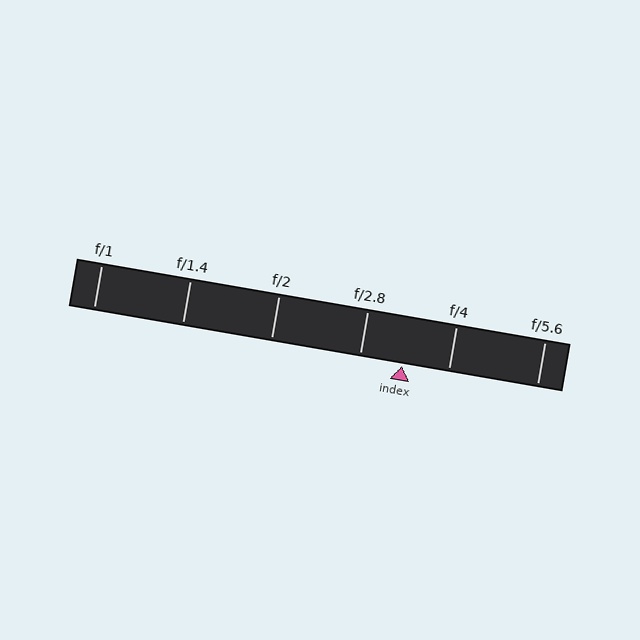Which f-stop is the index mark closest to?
The index mark is closest to f/2.8.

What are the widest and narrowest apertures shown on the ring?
The widest aperture shown is f/1 and the narrowest is f/5.6.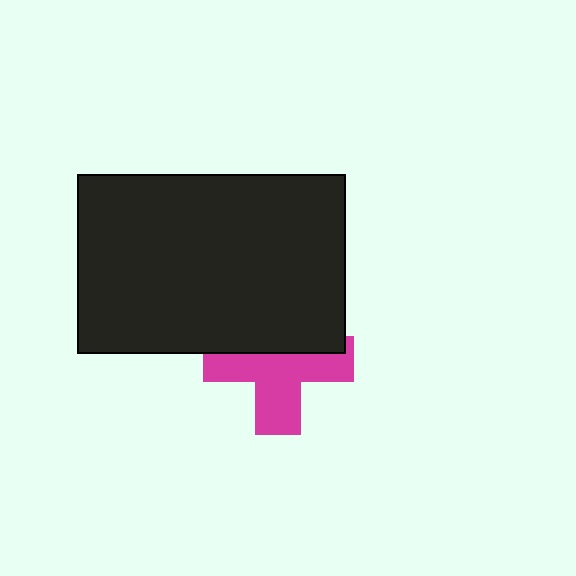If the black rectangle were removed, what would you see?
You would see the complete magenta cross.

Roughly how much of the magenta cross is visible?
About half of it is visible (roughly 58%).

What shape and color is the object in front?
The object in front is a black rectangle.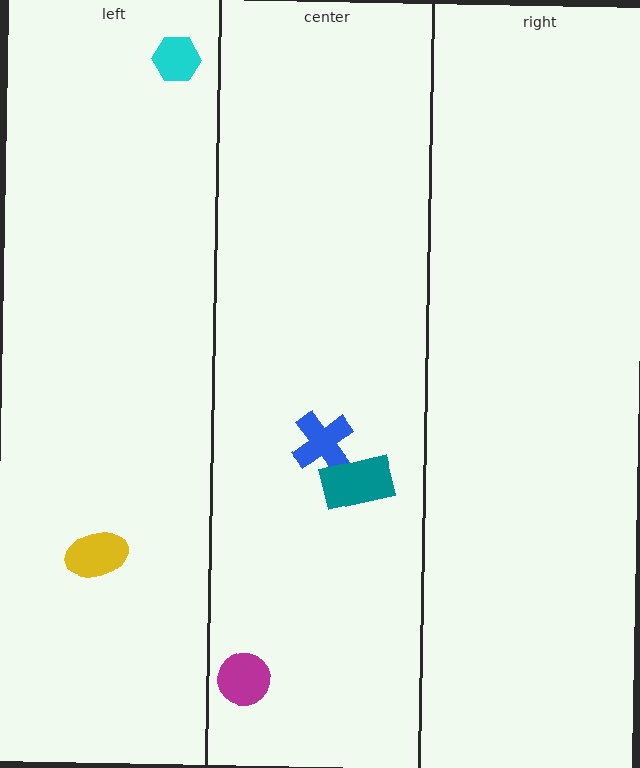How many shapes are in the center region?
3.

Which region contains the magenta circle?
The center region.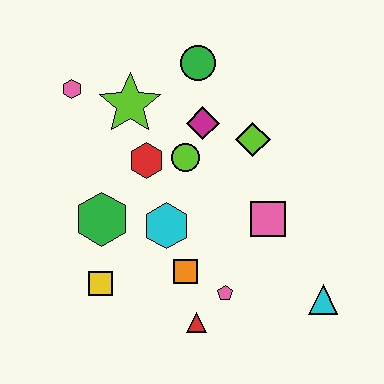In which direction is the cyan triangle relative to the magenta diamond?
The cyan triangle is below the magenta diamond.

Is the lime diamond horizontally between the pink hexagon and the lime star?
No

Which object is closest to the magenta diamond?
The lime circle is closest to the magenta diamond.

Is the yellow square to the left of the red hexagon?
Yes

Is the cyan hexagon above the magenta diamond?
No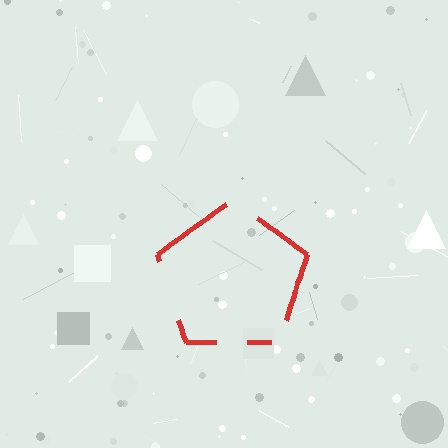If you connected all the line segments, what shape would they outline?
They would outline a pentagon.